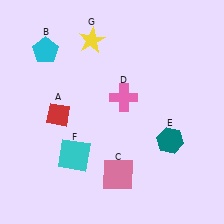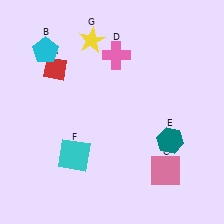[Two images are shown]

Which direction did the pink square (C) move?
The pink square (C) moved right.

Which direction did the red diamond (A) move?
The red diamond (A) moved up.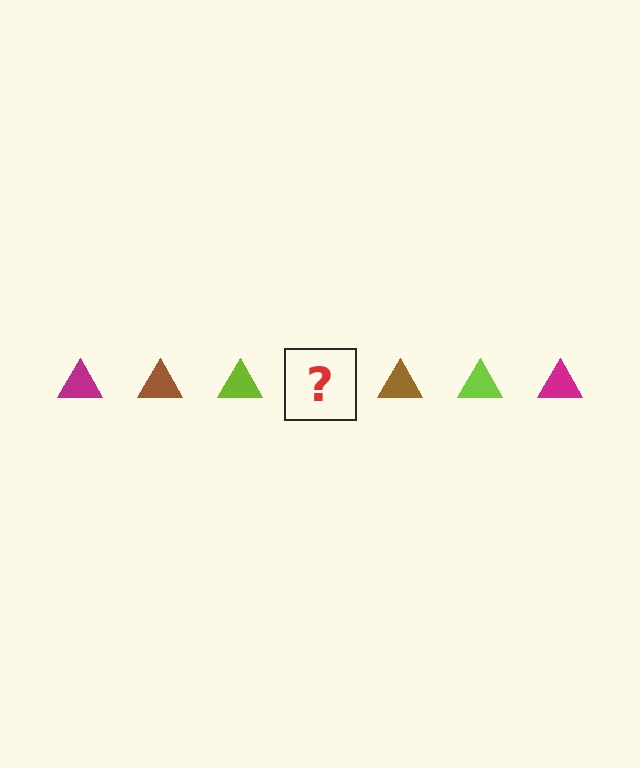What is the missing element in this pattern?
The missing element is a magenta triangle.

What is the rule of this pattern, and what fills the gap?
The rule is that the pattern cycles through magenta, brown, lime triangles. The gap should be filled with a magenta triangle.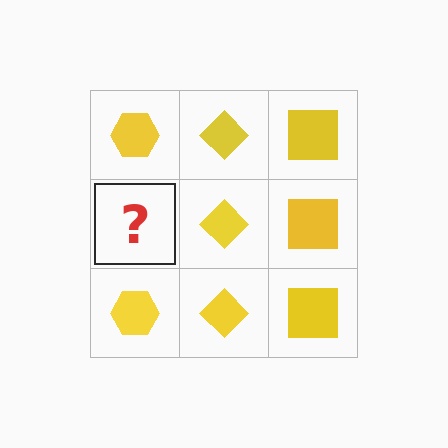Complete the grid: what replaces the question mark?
The question mark should be replaced with a yellow hexagon.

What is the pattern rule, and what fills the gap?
The rule is that each column has a consistent shape. The gap should be filled with a yellow hexagon.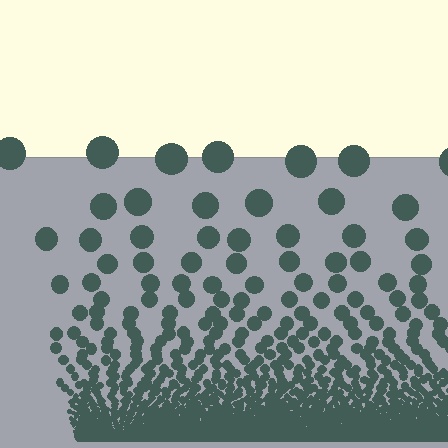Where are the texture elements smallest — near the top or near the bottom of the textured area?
Near the bottom.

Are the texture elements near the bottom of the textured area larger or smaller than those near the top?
Smaller. The gradient is inverted — elements near the bottom are smaller and denser.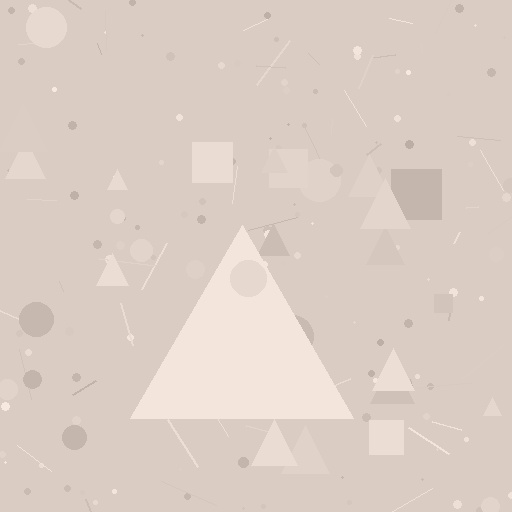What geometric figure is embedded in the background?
A triangle is embedded in the background.